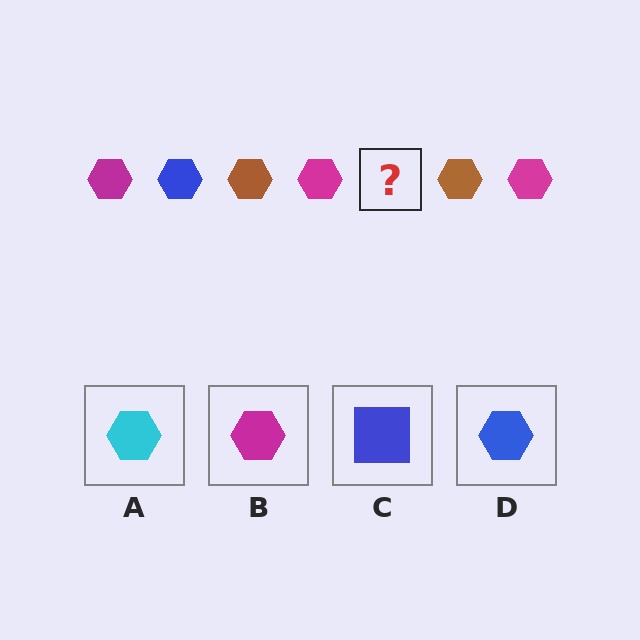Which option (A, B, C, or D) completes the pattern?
D.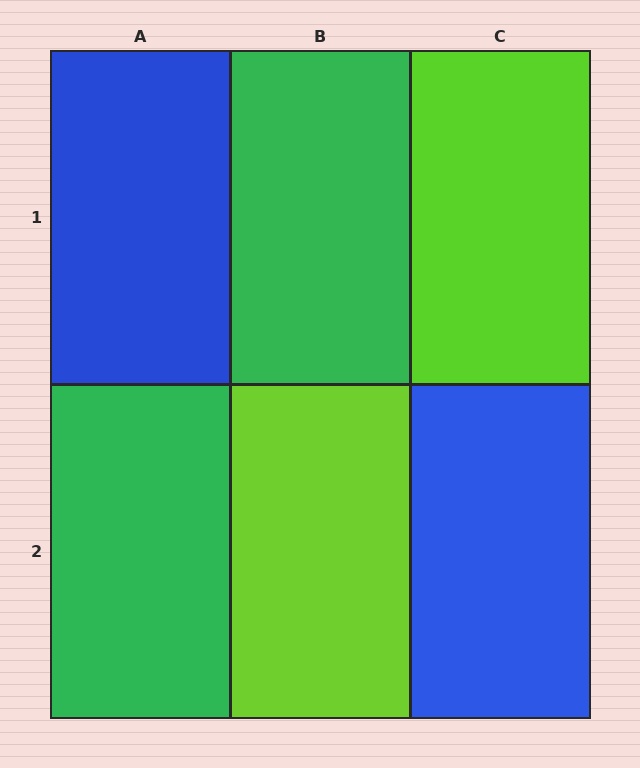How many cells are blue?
2 cells are blue.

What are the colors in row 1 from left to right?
Blue, green, lime.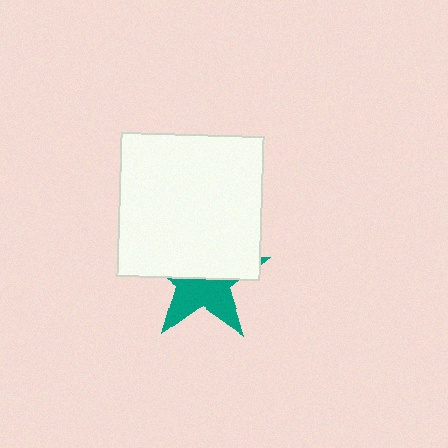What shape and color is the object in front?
The object in front is a white square.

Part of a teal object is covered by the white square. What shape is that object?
It is a star.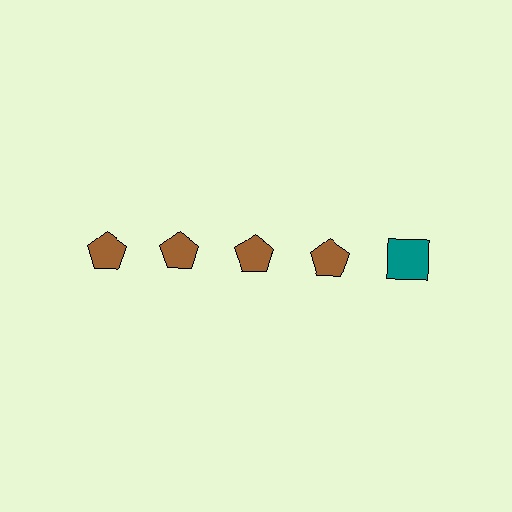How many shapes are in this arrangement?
There are 5 shapes arranged in a grid pattern.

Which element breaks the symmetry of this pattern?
The teal square in the top row, rightmost column breaks the symmetry. All other shapes are brown pentagons.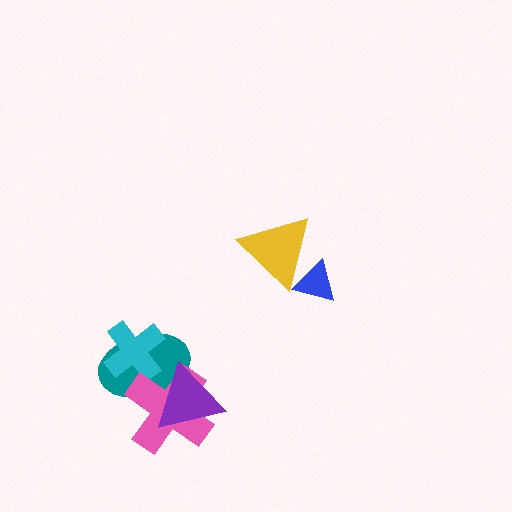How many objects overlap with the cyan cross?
2 objects overlap with the cyan cross.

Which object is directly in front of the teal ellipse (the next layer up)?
The cyan cross is directly in front of the teal ellipse.